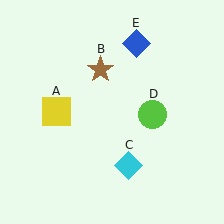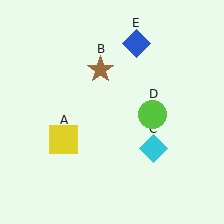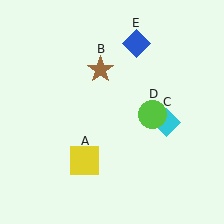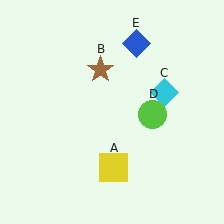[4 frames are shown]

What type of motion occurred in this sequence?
The yellow square (object A), cyan diamond (object C) rotated counterclockwise around the center of the scene.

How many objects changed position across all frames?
2 objects changed position: yellow square (object A), cyan diamond (object C).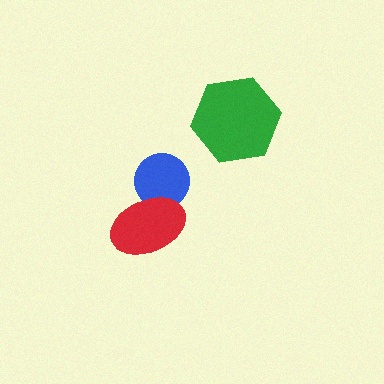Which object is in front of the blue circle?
The red ellipse is in front of the blue circle.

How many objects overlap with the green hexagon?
0 objects overlap with the green hexagon.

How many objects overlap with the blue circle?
1 object overlaps with the blue circle.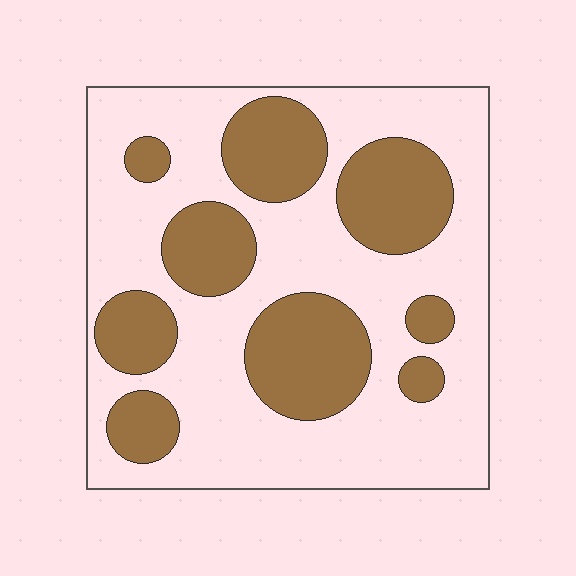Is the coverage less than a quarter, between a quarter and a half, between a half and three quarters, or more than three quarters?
Between a quarter and a half.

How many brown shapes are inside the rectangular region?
9.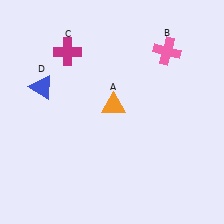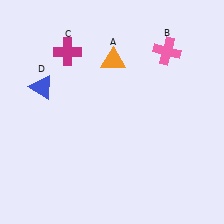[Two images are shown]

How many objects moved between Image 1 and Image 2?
1 object moved between the two images.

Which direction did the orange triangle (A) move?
The orange triangle (A) moved up.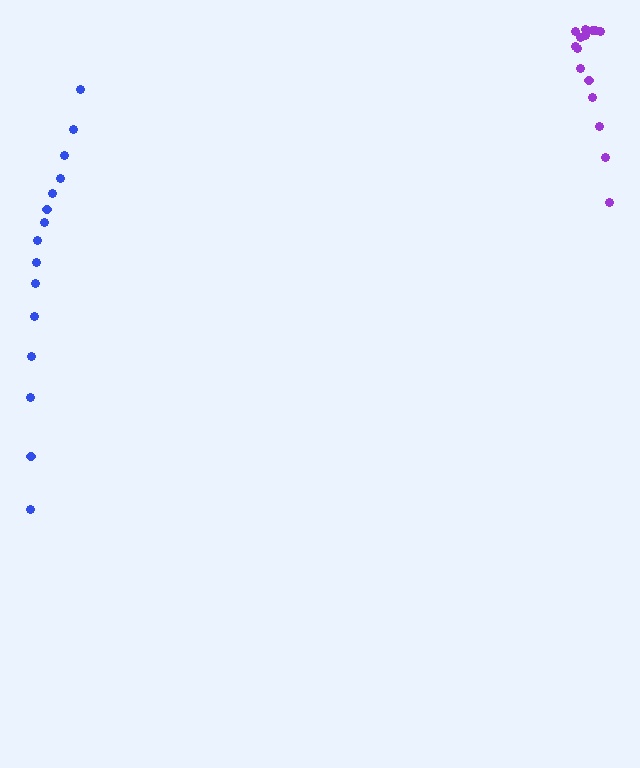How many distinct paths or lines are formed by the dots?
There are 2 distinct paths.